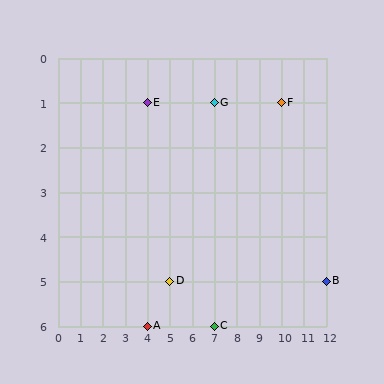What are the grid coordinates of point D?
Point D is at grid coordinates (5, 5).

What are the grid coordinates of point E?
Point E is at grid coordinates (4, 1).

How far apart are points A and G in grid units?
Points A and G are 3 columns and 5 rows apart (about 5.8 grid units diagonally).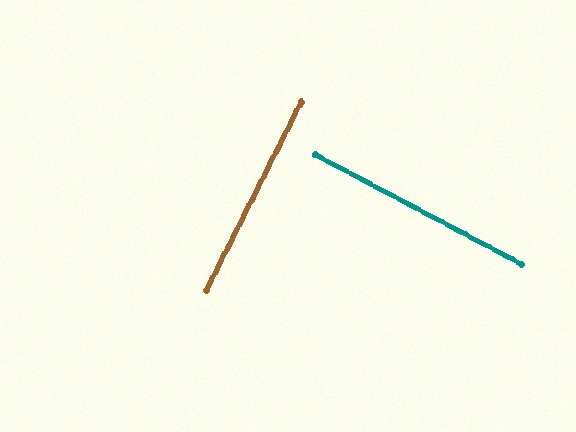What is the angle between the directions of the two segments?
Approximately 89 degrees.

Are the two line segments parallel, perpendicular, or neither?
Perpendicular — they meet at approximately 89°.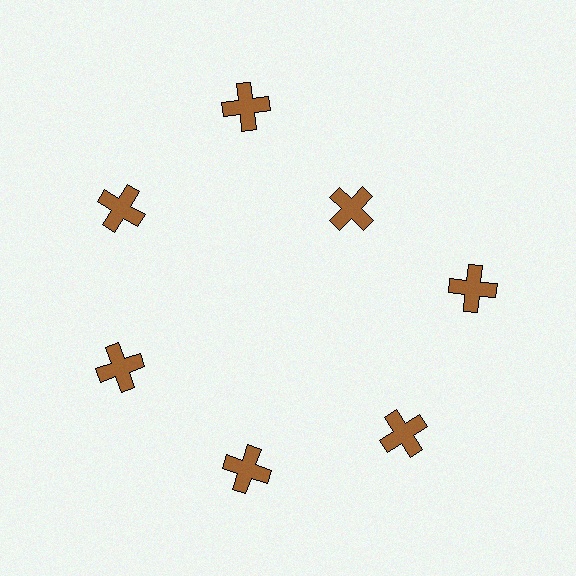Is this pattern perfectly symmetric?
No. The 7 brown crosses are arranged in a ring, but one element near the 1 o'clock position is pulled inward toward the center, breaking the 7-fold rotational symmetry.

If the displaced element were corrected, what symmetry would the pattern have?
It would have 7-fold rotational symmetry — the pattern would map onto itself every 51 degrees.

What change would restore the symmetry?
The symmetry would be restored by moving it outward, back onto the ring so that all 7 crosses sit at equal angles and equal distance from the center.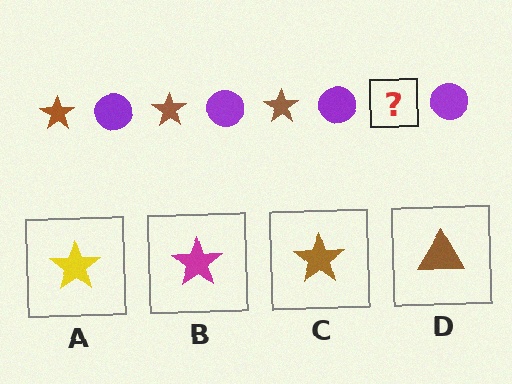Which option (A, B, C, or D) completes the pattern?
C.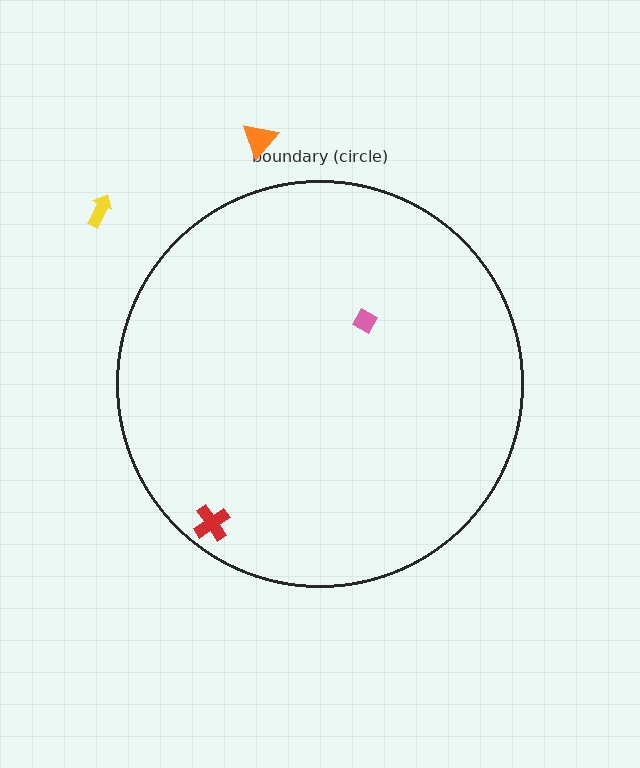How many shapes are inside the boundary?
2 inside, 2 outside.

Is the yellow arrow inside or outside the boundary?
Outside.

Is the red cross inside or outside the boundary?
Inside.